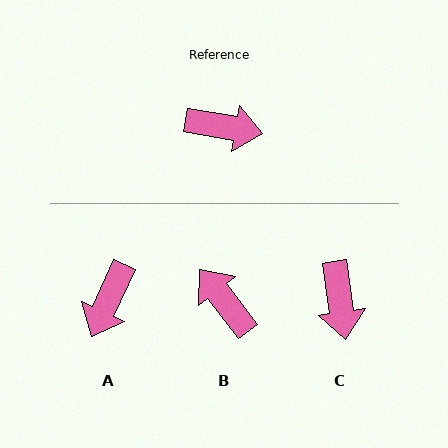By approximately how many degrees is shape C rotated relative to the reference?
Approximately 72 degrees clockwise.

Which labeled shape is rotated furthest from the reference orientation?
B, about 138 degrees away.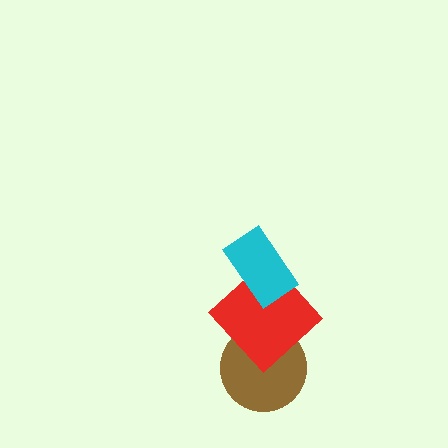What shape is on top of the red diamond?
The cyan rectangle is on top of the red diamond.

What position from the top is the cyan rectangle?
The cyan rectangle is 1st from the top.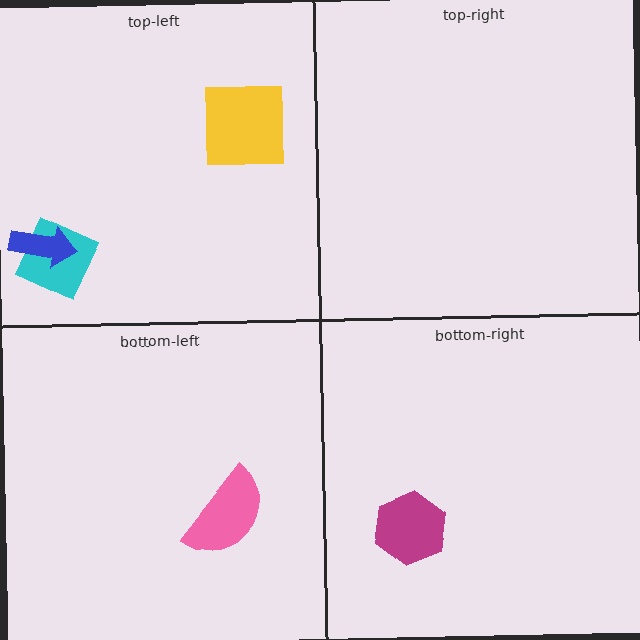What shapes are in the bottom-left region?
The pink semicircle.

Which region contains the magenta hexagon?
The bottom-right region.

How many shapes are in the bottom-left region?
1.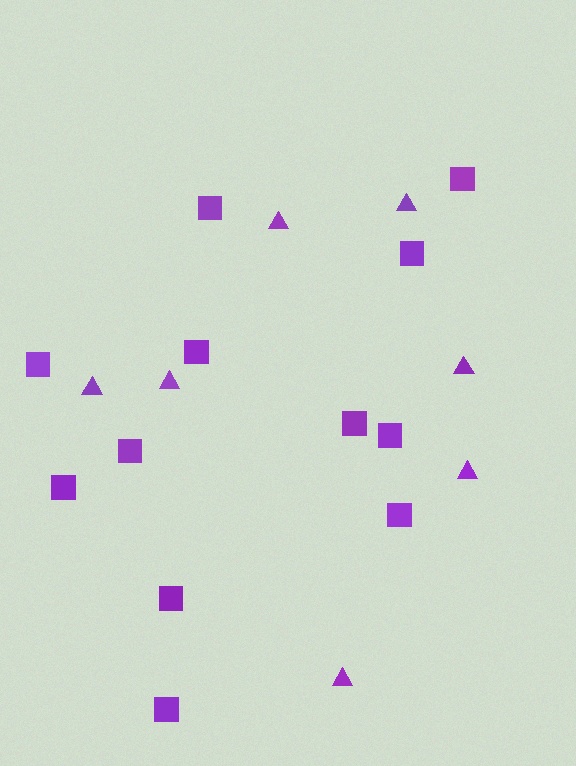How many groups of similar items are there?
There are 2 groups: one group of triangles (7) and one group of squares (12).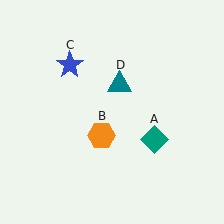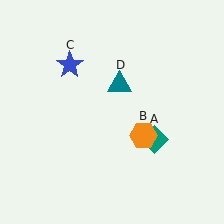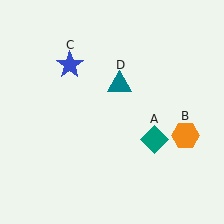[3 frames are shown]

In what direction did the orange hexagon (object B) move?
The orange hexagon (object B) moved right.